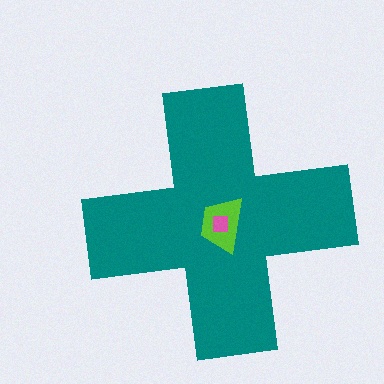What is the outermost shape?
The teal cross.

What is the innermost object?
The pink square.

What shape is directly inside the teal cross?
The lime trapezoid.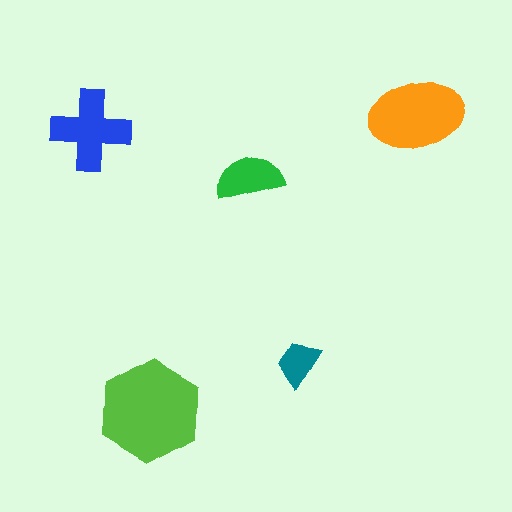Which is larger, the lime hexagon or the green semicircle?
The lime hexagon.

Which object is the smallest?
The teal trapezoid.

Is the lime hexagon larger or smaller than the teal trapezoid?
Larger.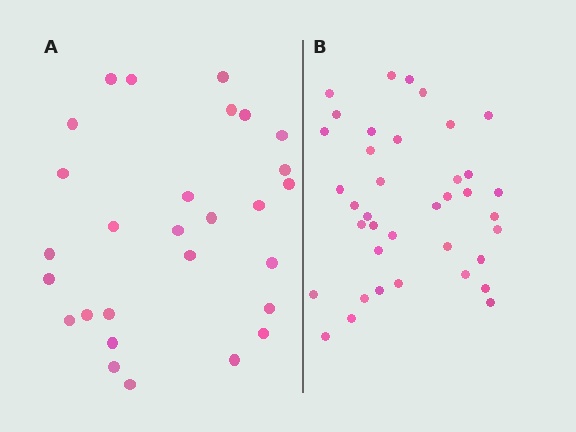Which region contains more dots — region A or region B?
Region B (the right region) has more dots.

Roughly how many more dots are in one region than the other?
Region B has roughly 10 or so more dots than region A.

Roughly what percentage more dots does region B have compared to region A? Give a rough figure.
About 35% more.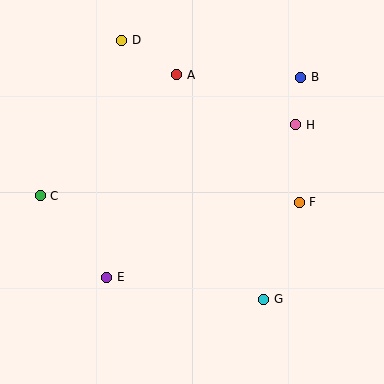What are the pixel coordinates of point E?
Point E is at (107, 277).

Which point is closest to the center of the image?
Point F at (299, 202) is closest to the center.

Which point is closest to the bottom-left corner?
Point E is closest to the bottom-left corner.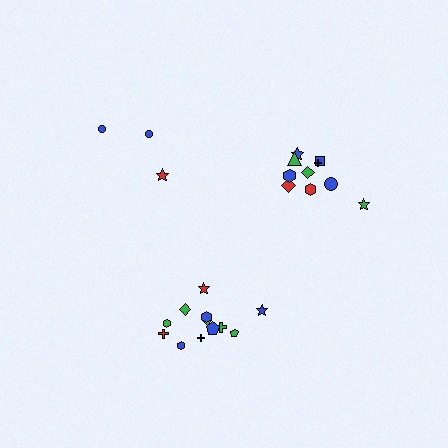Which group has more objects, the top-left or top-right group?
The top-right group.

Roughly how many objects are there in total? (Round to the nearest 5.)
Roughly 25 objects in total.